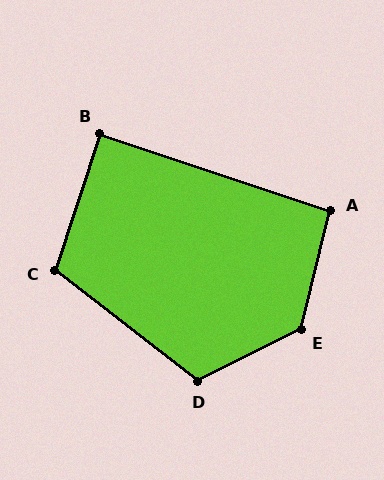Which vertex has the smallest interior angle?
B, at approximately 90 degrees.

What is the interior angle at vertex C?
Approximately 109 degrees (obtuse).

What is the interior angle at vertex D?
Approximately 116 degrees (obtuse).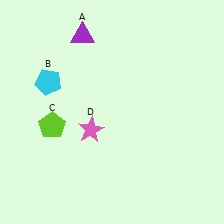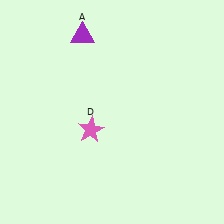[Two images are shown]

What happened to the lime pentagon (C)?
The lime pentagon (C) was removed in Image 2. It was in the bottom-left area of Image 1.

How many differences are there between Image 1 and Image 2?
There are 2 differences between the two images.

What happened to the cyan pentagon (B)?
The cyan pentagon (B) was removed in Image 2. It was in the top-left area of Image 1.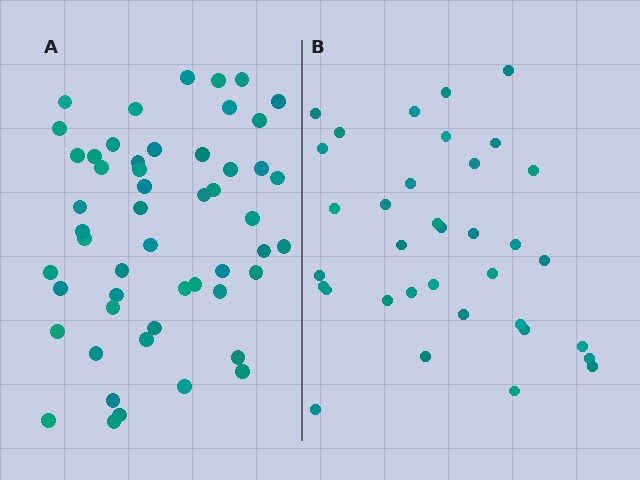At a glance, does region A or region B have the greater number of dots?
Region A (the left region) has more dots.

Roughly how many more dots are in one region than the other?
Region A has approximately 15 more dots than region B.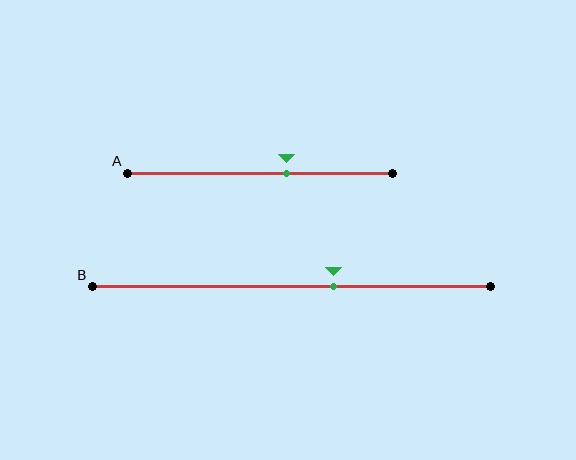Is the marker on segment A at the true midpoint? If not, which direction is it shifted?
No, the marker on segment A is shifted to the right by about 10% of the segment length.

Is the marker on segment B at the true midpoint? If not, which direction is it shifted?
No, the marker on segment B is shifted to the right by about 11% of the segment length.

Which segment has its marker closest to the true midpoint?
Segment A has its marker closest to the true midpoint.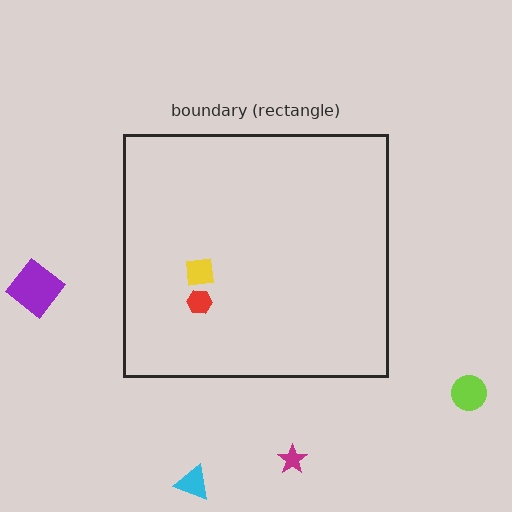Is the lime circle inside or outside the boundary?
Outside.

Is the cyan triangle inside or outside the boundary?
Outside.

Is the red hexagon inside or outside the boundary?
Inside.